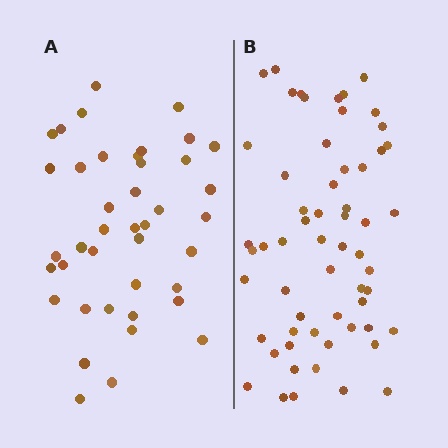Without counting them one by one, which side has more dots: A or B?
Region B (the right region) has more dots.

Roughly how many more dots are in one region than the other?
Region B has approximately 20 more dots than region A.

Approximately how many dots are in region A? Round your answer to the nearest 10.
About 40 dots. (The exact count is 41, which rounds to 40.)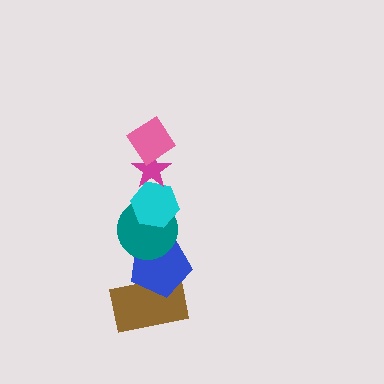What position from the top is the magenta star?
The magenta star is 2nd from the top.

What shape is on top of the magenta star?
The pink diamond is on top of the magenta star.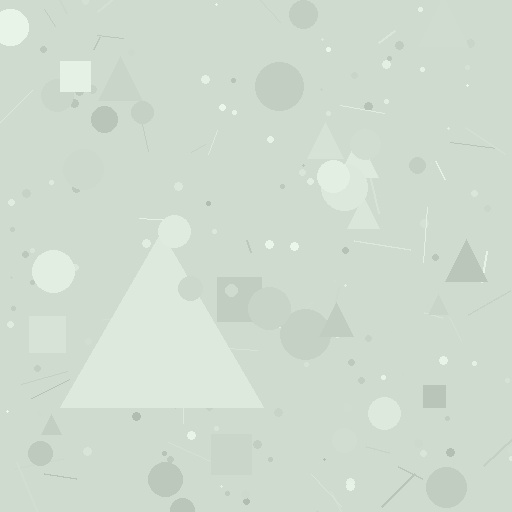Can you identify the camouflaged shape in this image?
The camouflaged shape is a triangle.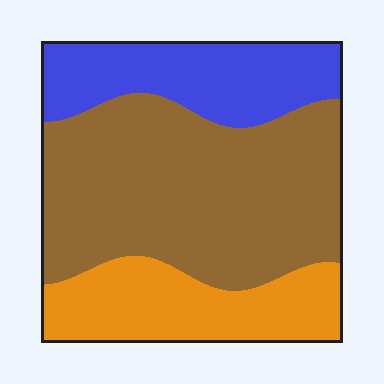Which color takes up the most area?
Brown, at roughly 55%.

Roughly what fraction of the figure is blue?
Blue takes up about one quarter (1/4) of the figure.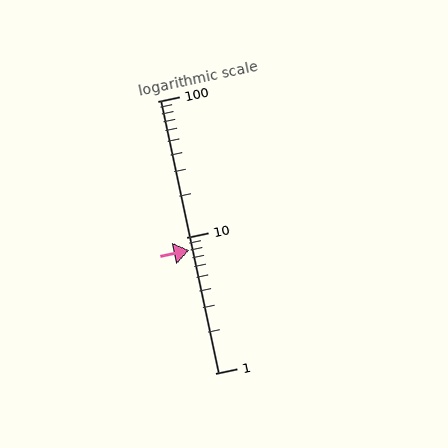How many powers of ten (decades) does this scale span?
The scale spans 2 decades, from 1 to 100.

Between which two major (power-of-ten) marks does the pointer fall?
The pointer is between 1 and 10.